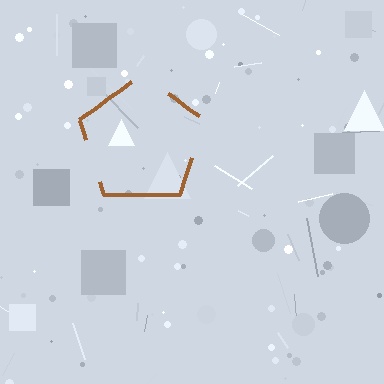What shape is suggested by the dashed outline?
The dashed outline suggests a pentagon.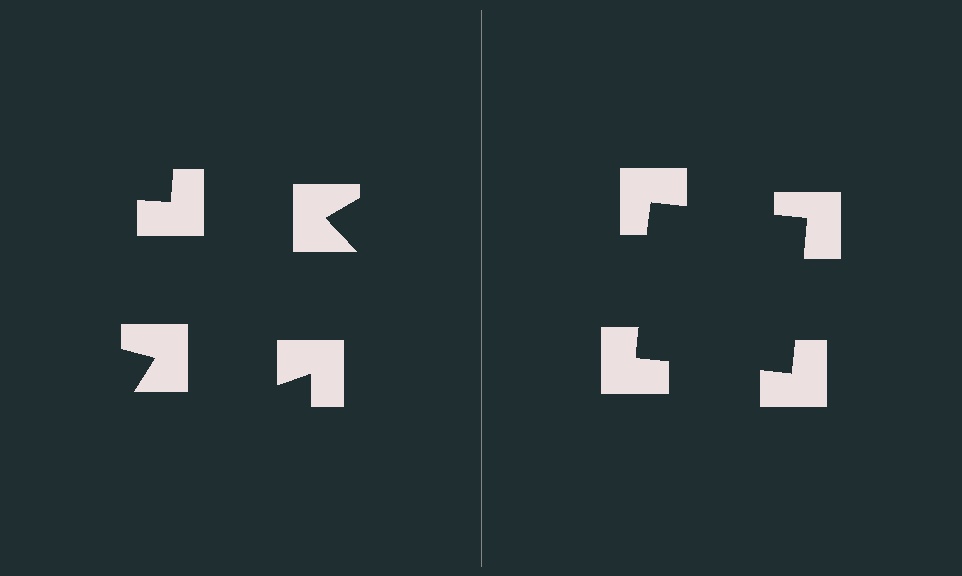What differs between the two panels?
The notched squares are positioned identically on both sides; only the wedge orientations differ. On the right they align to a square; on the left they are misaligned.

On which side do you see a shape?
An illusory square appears on the right side. On the left side the wedge cuts are rotated, so no coherent shape forms.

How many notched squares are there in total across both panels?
8 — 4 on each side.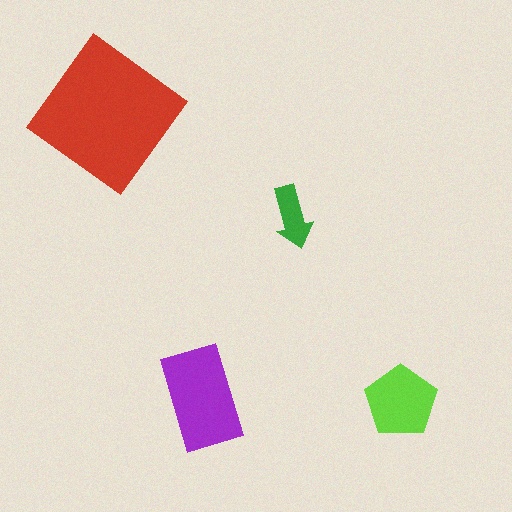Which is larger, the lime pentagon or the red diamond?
The red diamond.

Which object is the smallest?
The green arrow.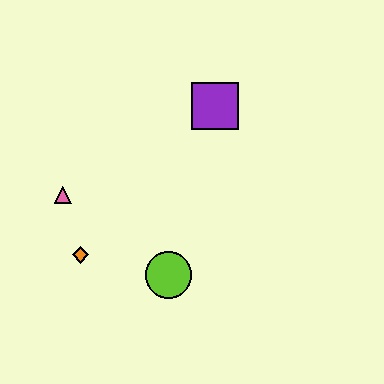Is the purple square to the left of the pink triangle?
No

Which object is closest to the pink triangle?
The orange diamond is closest to the pink triangle.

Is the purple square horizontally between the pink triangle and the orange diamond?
No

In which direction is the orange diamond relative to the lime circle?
The orange diamond is to the left of the lime circle.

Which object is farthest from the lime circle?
The purple square is farthest from the lime circle.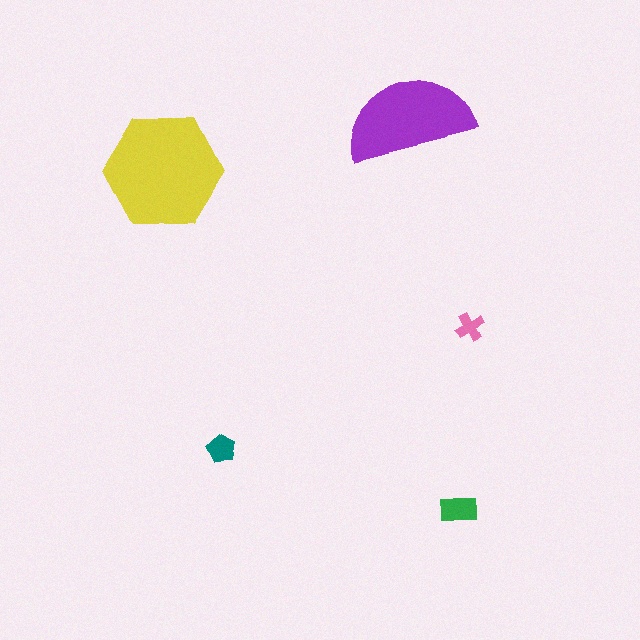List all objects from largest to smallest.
The yellow hexagon, the purple semicircle, the green rectangle, the teal pentagon, the pink cross.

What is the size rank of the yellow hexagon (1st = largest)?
1st.